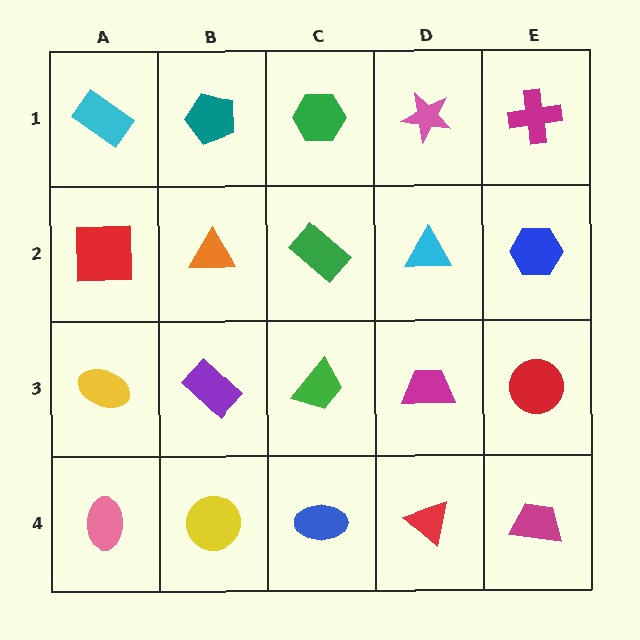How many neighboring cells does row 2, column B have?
4.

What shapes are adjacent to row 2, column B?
A teal pentagon (row 1, column B), a purple rectangle (row 3, column B), a red square (row 2, column A), a green rectangle (row 2, column C).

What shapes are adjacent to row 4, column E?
A red circle (row 3, column E), a red triangle (row 4, column D).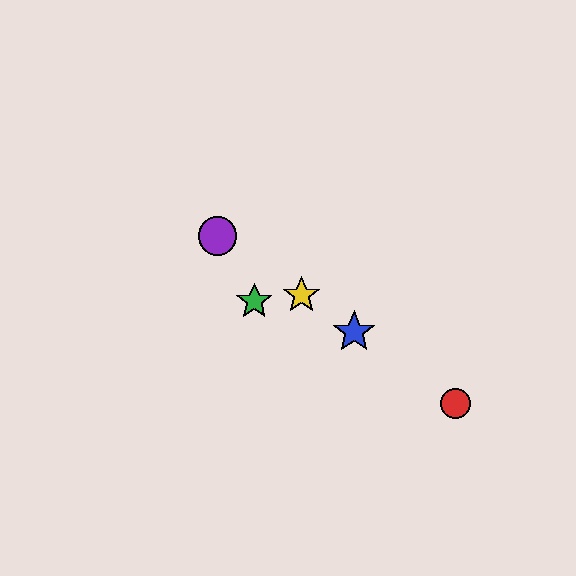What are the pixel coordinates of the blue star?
The blue star is at (354, 332).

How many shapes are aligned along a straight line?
4 shapes (the red circle, the blue star, the yellow star, the purple circle) are aligned along a straight line.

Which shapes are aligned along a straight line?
The red circle, the blue star, the yellow star, the purple circle are aligned along a straight line.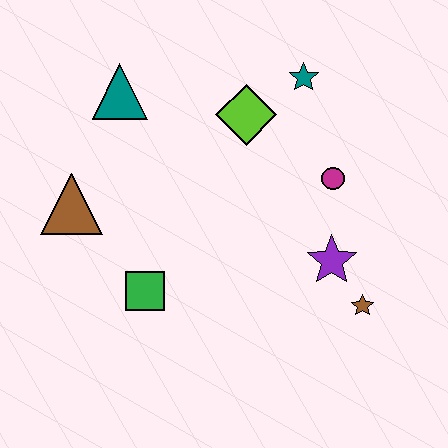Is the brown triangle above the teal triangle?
No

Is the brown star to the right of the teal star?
Yes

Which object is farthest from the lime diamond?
The brown star is farthest from the lime diamond.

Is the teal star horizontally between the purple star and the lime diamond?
Yes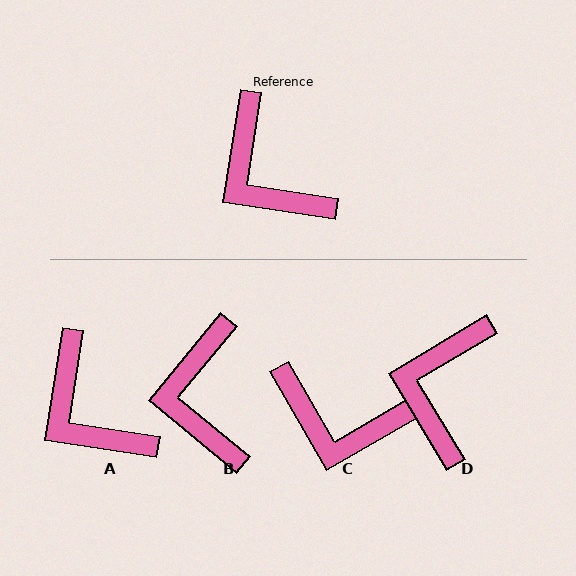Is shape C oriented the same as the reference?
No, it is off by about 39 degrees.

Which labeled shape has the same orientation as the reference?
A.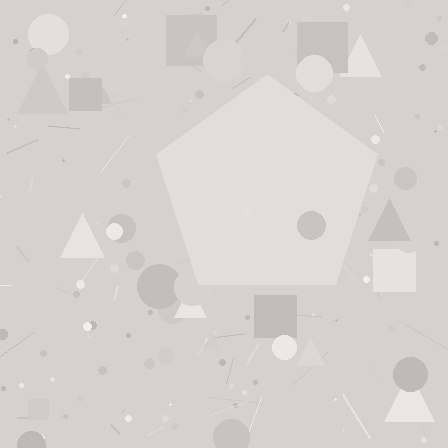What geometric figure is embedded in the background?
A pentagon is embedded in the background.